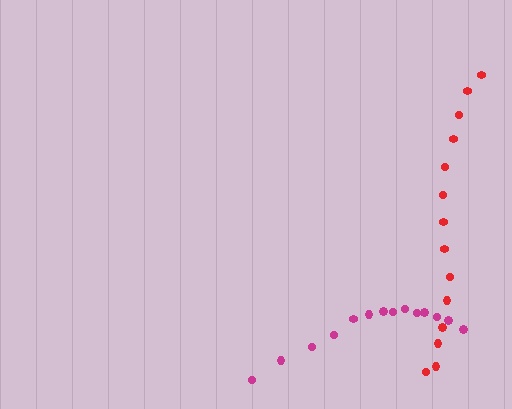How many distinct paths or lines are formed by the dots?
There are 2 distinct paths.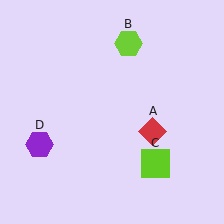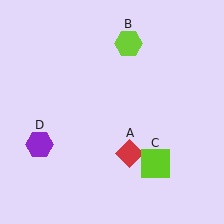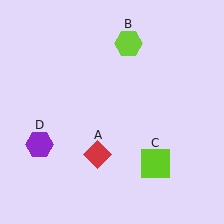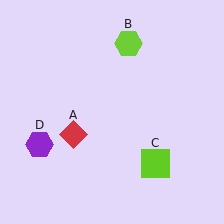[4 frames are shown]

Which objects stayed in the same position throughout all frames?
Lime hexagon (object B) and lime square (object C) and purple hexagon (object D) remained stationary.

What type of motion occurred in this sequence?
The red diamond (object A) rotated clockwise around the center of the scene.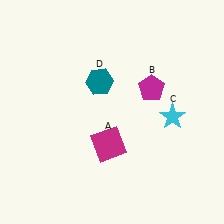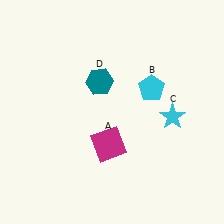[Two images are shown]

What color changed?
The pentagon (B) changed from magenta in Image 1 to cyan in Image 2.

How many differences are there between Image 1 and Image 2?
There is 1 difference between the two images.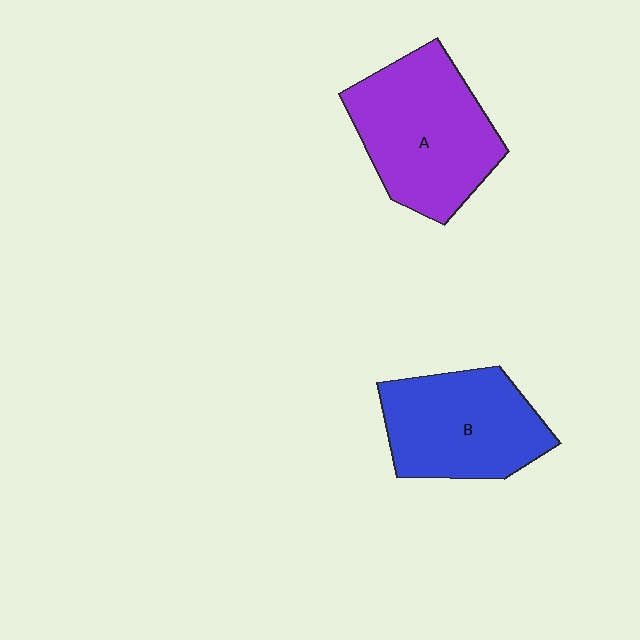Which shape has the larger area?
Shape A (purple).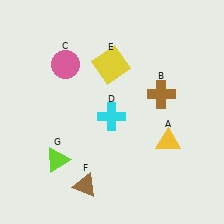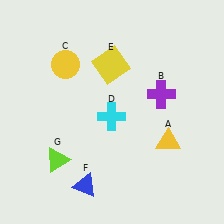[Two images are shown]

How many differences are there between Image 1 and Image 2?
There are 3 differences between the two images.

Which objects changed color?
B changed from brown to purple. C changed from pink to yellow. F changed from brown to blue.